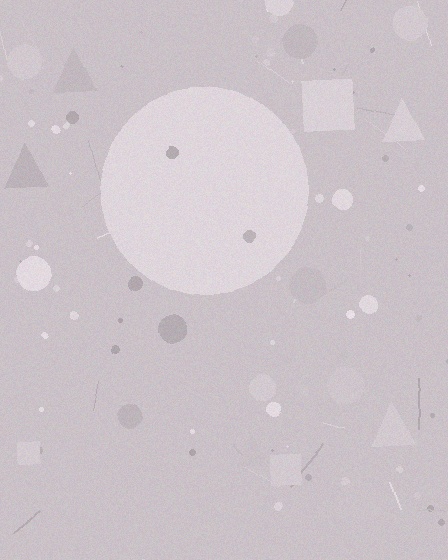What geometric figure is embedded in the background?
A circle is embedded in the background.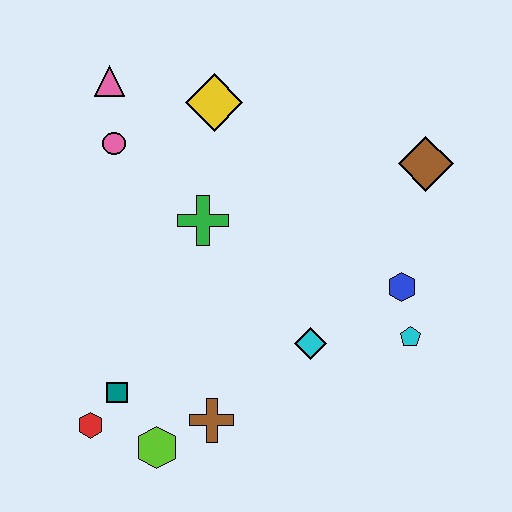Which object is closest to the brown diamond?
The blue hexagon is closest to the brown diamond.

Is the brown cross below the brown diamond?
Yes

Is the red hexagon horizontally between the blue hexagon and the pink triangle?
No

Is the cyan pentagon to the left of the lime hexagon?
No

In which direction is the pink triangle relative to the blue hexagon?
The pink triangle is to the left of the blue hexagon.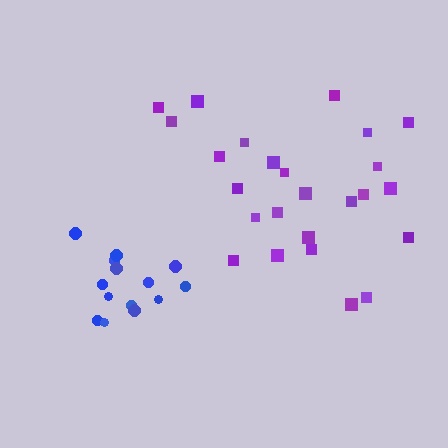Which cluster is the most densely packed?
Blue.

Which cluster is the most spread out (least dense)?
Purple.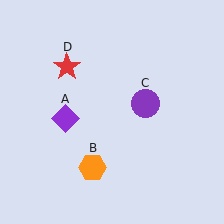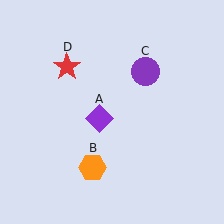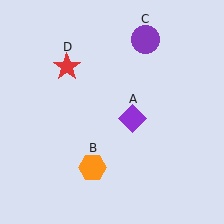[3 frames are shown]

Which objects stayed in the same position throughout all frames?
Orange hexagon (object B) and red star (object D) remained stationary.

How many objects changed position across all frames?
2 objects changed position: purple diamond (object A), purple circle (object C).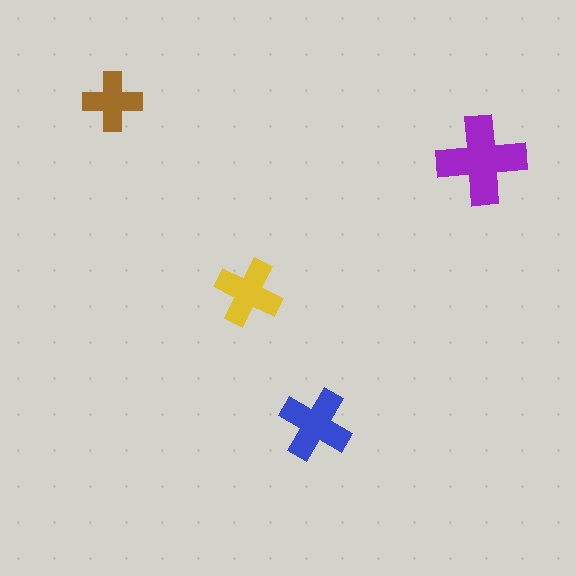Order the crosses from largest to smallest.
the purple one, the blue one, the yellow one, the brown one.